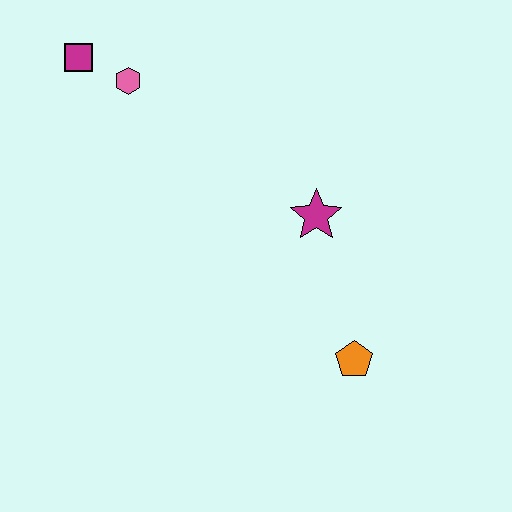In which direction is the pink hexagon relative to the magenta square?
The pink hexagon is to the right of the magenta square.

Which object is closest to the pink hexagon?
The magenta square is closest to the pink hexagon.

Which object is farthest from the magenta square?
The orange pentagon is farthest from the magenta square.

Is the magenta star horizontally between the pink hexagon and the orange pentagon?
Yes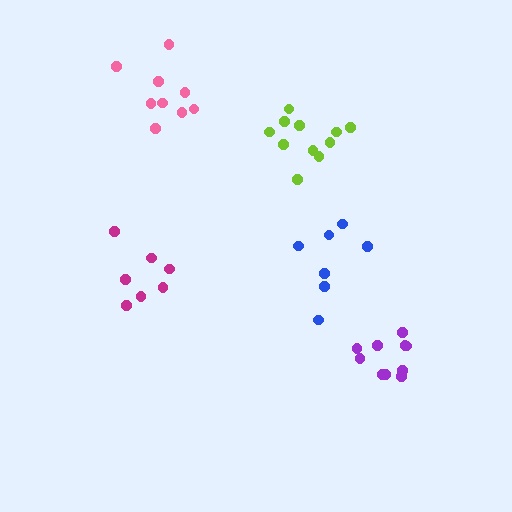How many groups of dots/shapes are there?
There are 5 groups.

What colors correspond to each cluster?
The clusters are colored: magenta, blue, purple, lime, pink.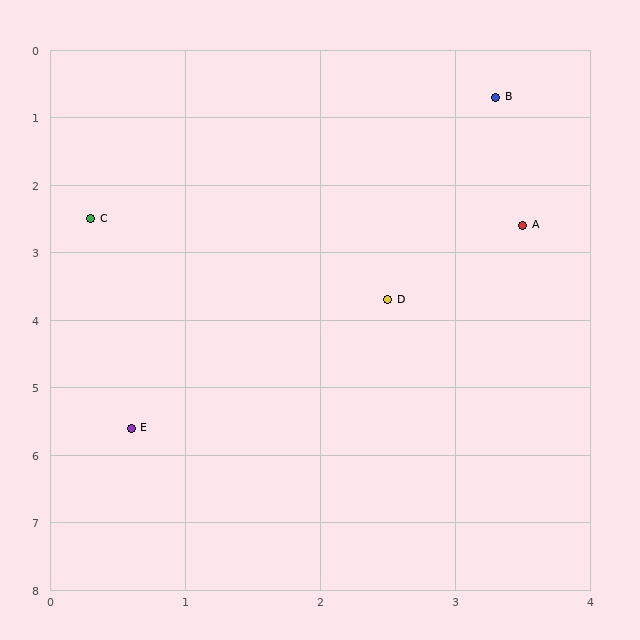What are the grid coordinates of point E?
Point E is at approximately (0.6, 5.6).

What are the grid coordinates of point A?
Point A is at approximately (3.5, 2.6).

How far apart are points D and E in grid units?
Points D and E are about 2.7 grid units apart.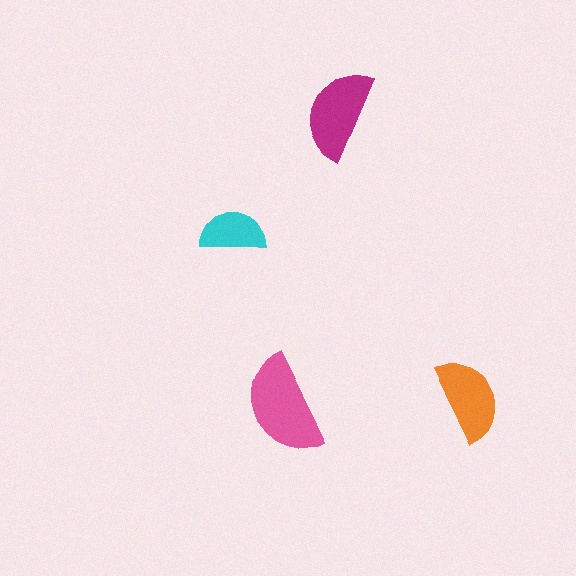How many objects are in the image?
There are 4 objects in the image.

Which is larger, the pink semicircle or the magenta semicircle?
The pink one.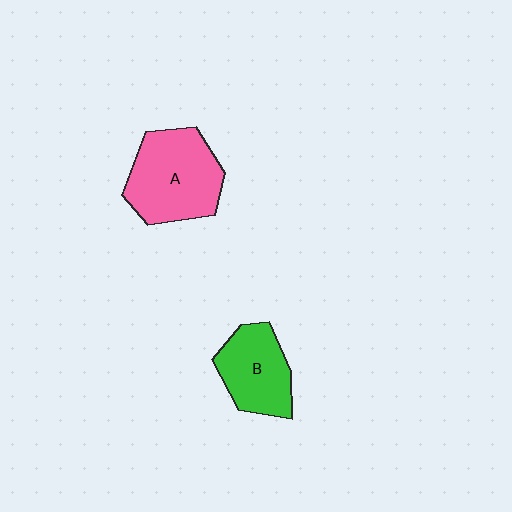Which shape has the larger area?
Shape A (pink).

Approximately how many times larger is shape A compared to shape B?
Approximately 1.4 times.